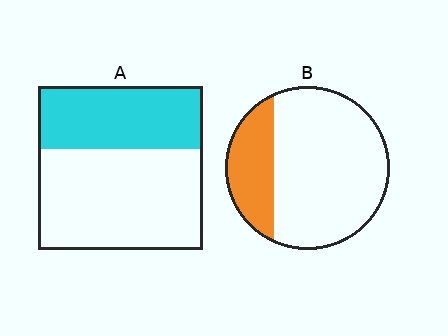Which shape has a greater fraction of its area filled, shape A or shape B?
Shape A.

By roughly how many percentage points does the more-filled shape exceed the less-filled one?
By roughly 15 percentage points (A over B).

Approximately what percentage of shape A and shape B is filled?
A is approximately 40% and B is approximately 25%.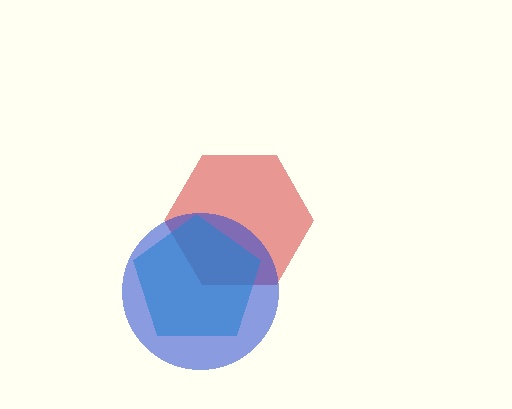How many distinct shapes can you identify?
There are 3 distinct shapes: a red hexagon, a cyan pentagon, a blue circle.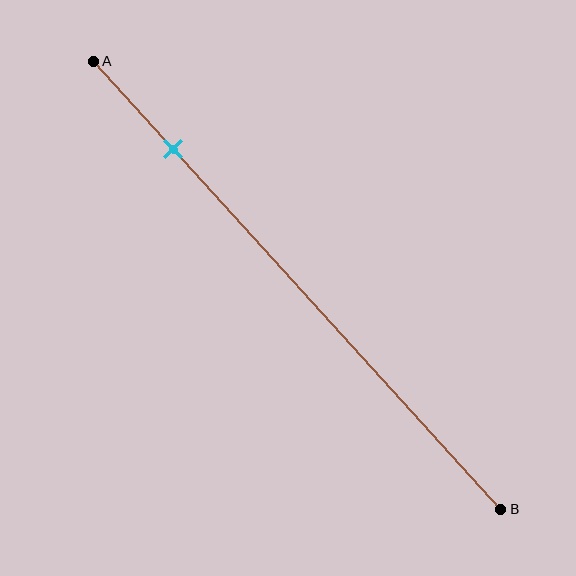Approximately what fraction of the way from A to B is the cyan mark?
The cyan mark is approximately 20% of the way from A to B.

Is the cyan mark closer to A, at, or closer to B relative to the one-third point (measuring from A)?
The cyan mark is closer to point A than the one-third point of segment AB.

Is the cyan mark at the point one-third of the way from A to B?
No, the mark is at about 20% from A, not at the 33% one-third point.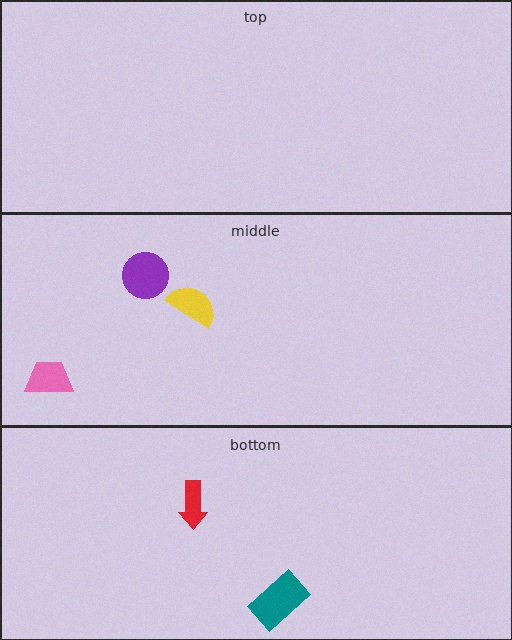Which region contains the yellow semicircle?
The middle region.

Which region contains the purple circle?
The middle region.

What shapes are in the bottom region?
The teal rectangle, the red arrow.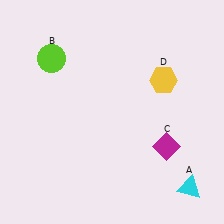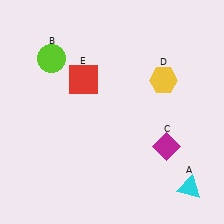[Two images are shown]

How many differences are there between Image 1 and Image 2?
There is 1 difference between the two images.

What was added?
A red square (E) was added in Image 2.